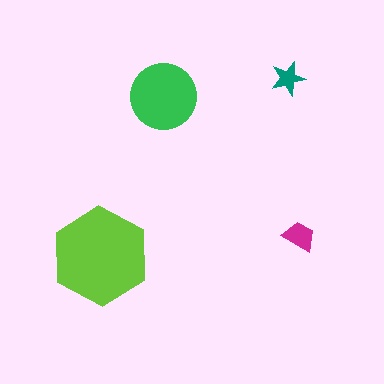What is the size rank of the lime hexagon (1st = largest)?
1st.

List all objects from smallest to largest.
The teal star, the magenta trapezoid, the green circle, the lime hexagon.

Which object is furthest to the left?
The lime hexagon is leftmost.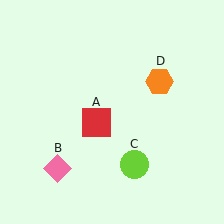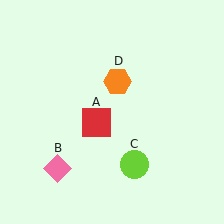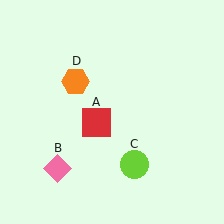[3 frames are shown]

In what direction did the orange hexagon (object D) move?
The orange hexagon (object D) moved left.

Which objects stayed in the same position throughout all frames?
Red square (object A) and pink diamond (object B) and lime circle (object C) remained stationary.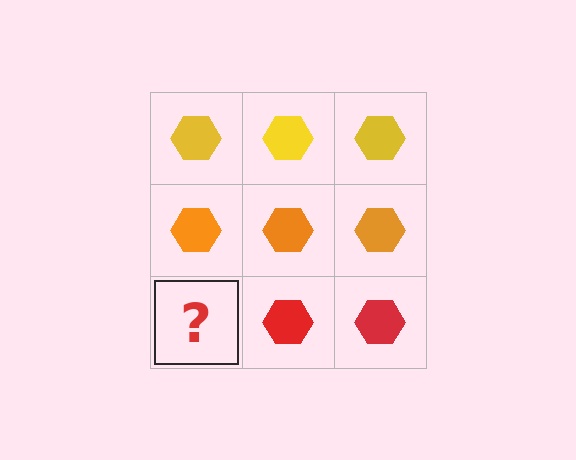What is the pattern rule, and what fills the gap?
The rule is that each row has a consistent color. The gap should be filled with a red hexagon.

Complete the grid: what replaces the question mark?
The question mark should be replaced with a red hexagon.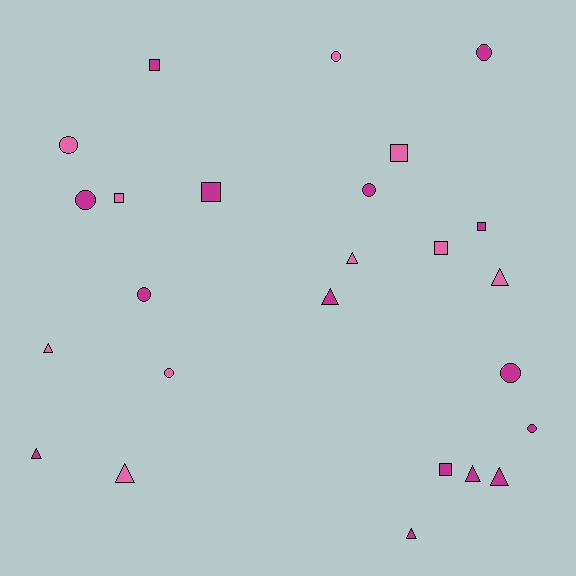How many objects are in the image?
There are 25 objects.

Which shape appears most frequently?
Triangle, with 9 objects.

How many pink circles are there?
There are 3 pink circles.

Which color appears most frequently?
Magenta, with 15 objects.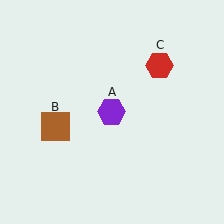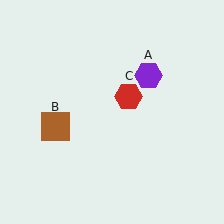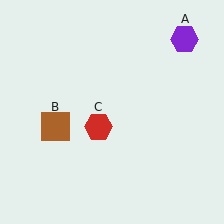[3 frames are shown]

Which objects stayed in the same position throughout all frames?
Brown square (object B) remained stationary.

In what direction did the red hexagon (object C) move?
The red hexagon (object C) moved down and to the left.